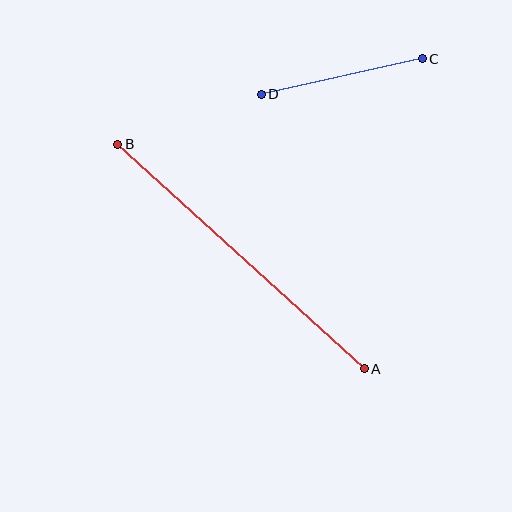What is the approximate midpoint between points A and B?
The midpoint is at approximately (241, 256) pixels.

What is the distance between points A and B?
The distance is approximately 333 pixels.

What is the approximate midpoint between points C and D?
The midpoint is at approximately (342, 77) pixels.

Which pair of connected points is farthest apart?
Points A and B are farthest apart.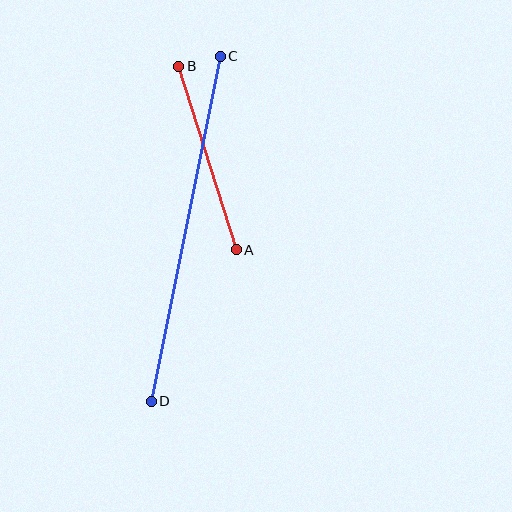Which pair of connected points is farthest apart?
Points C and D are farthest apart.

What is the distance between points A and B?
The distance is approximately 192 pixels.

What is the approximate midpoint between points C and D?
The midpoint is at approximately (186, 229) pixels.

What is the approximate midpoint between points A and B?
The midpoint is at approximately (208, 158) pixels.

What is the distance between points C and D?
The distance is approximately 352 pixels.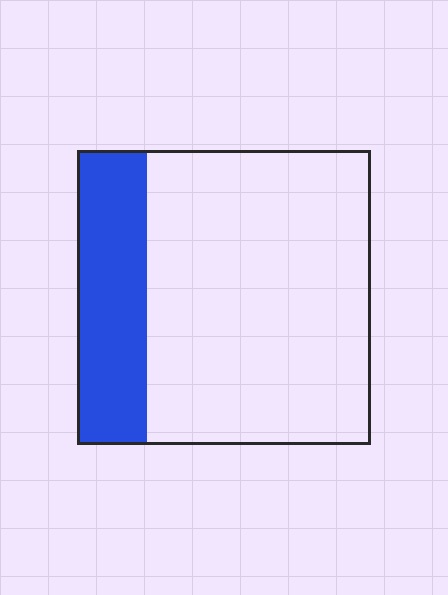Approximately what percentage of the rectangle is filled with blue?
Approximately 25%.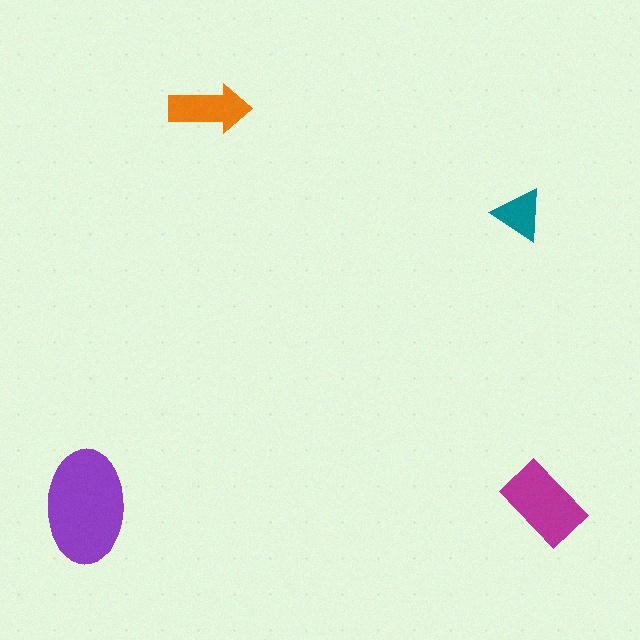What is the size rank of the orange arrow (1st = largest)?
3rd.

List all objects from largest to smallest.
The purple ellipse, the magenta rectangle, the orange arrow, the teal triangle.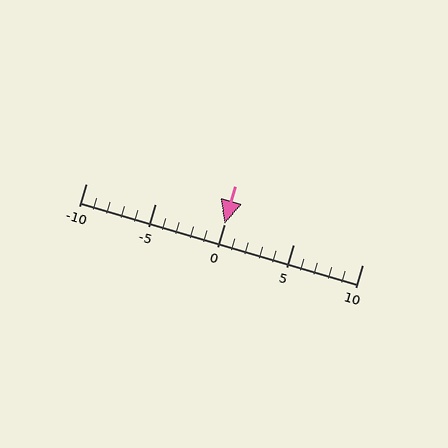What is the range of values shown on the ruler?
The ruler shows values from -10 to 10.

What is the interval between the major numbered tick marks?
The major tick marks are spaced 5 units apart.